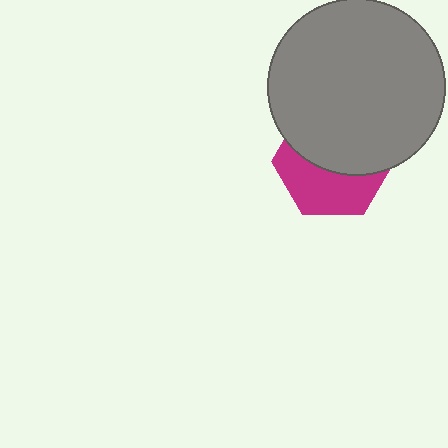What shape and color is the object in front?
The object in front is a gray circle.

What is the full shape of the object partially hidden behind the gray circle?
The partially hidden object is a magenta hexagon.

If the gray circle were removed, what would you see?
You would see the complete magenta hexagon.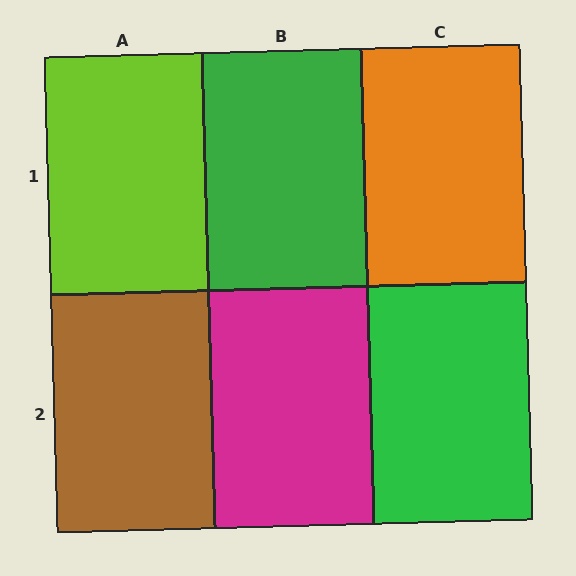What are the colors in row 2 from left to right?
Brown, magenta, green.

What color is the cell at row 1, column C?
Orange.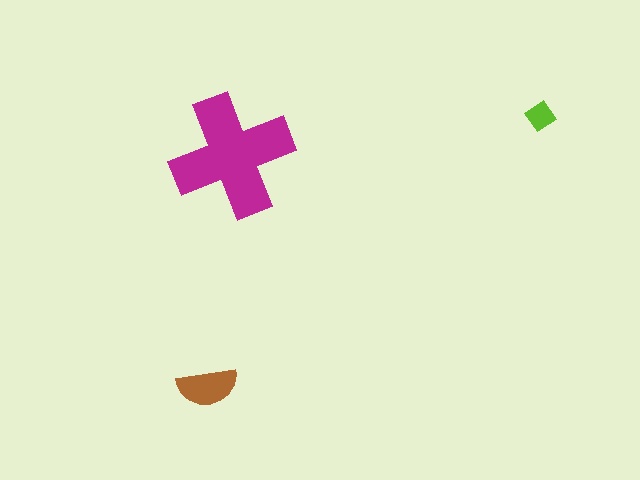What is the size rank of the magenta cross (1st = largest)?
1st.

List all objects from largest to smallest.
The magenta cross, the brown semicircle, the lime diamond.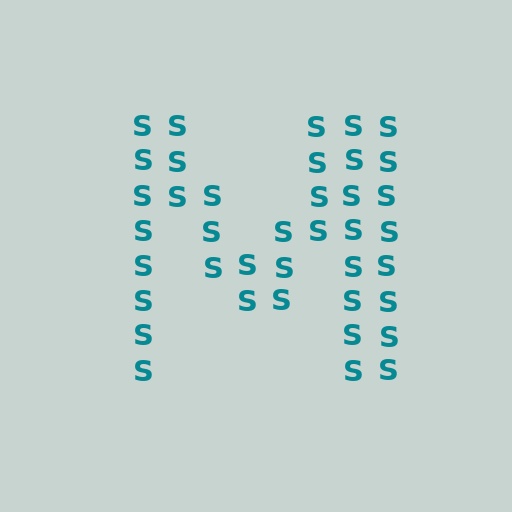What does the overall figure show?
The overall figure shows the letter M.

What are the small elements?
The small elements are letter S's.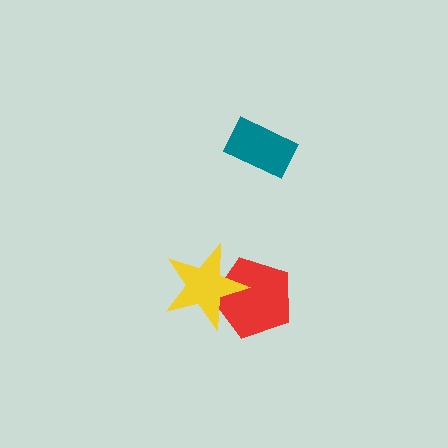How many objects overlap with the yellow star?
1 object overlaps with the yellow star.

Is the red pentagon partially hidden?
Yes, it is partially covered by another shape.